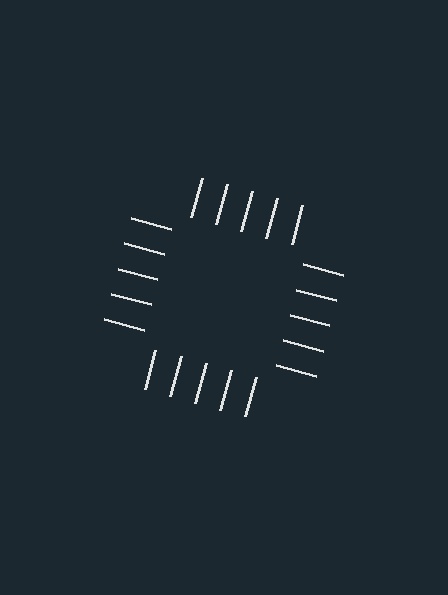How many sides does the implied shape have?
4 sides — the line-ends trace a square.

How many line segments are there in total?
20 — 5 along each of the 4 edges.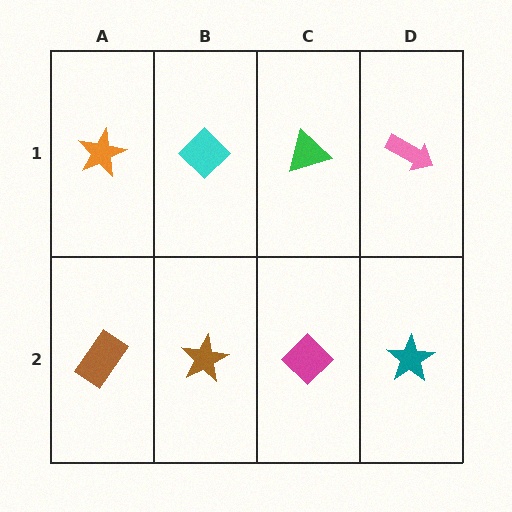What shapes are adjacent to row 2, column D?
A pink arrow (row 1, column D), a magenta diamond (row 2, column C).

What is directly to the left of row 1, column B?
An orange star.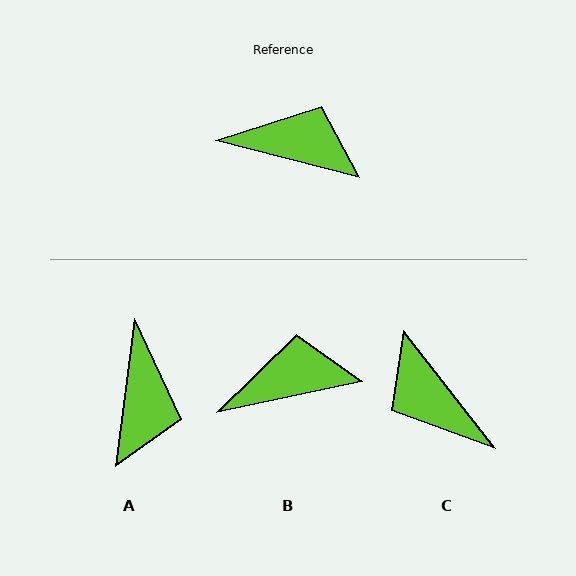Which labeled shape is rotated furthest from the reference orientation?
C, about 143 degrees away.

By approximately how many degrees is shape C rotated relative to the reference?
Approximately 143 degrees counter-clockwise.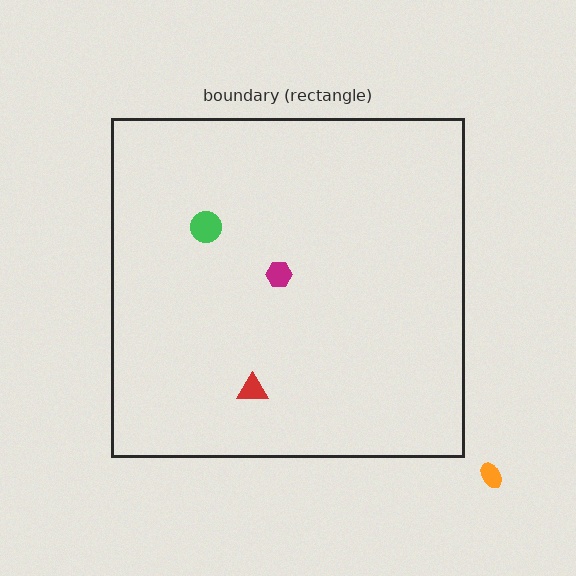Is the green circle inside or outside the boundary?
Inside.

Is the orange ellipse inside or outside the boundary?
Outside.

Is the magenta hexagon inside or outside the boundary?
Inside.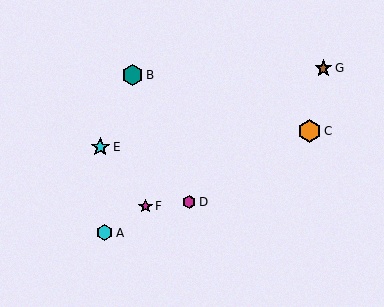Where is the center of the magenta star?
The center of the magenta star is at (145, 206).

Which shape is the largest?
The orange hexagon (labeled C) is the largest.